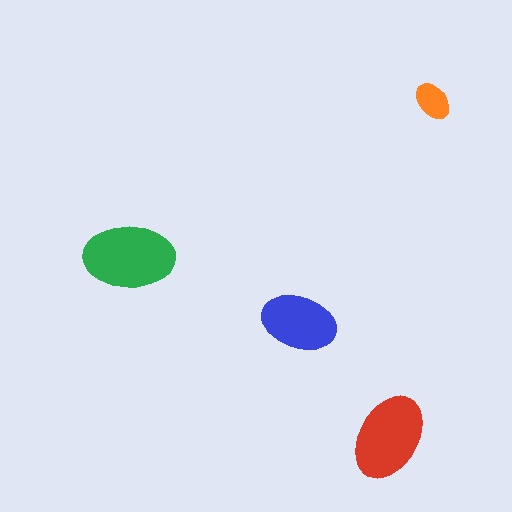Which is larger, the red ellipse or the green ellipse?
The green one.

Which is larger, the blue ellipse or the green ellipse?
The green one.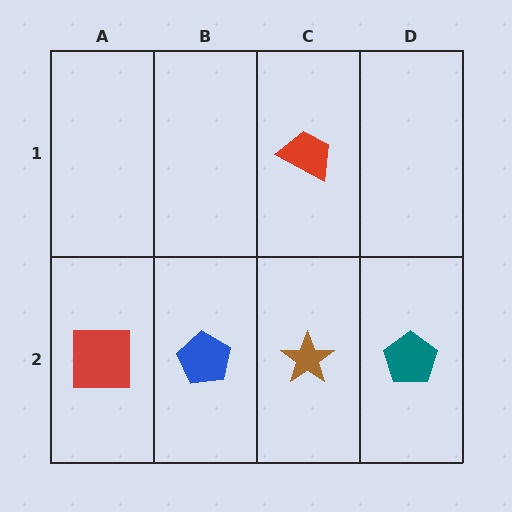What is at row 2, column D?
A teal pentagon.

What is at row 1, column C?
A red trapezoid.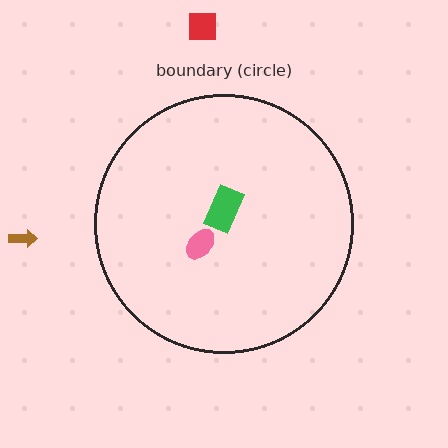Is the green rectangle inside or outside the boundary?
Inside.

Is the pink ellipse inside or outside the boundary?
Inside.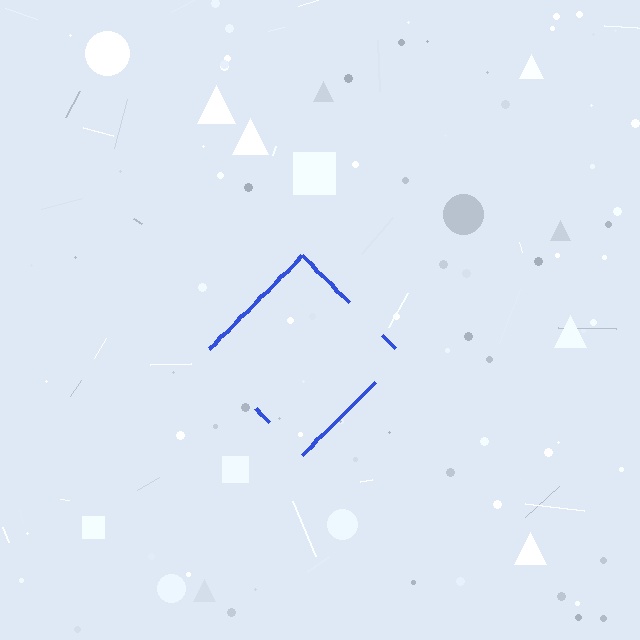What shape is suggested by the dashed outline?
The dashed outline suggests a diamond.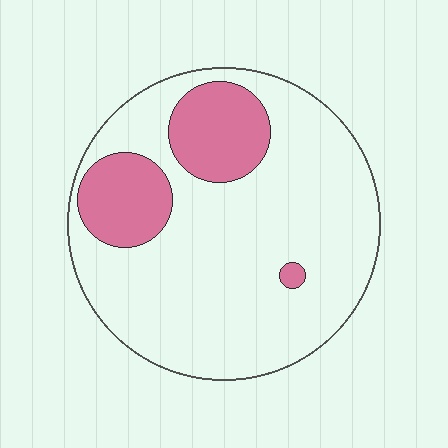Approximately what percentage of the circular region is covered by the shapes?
Approximately 20%.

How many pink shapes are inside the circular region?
3.